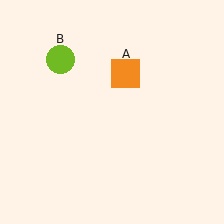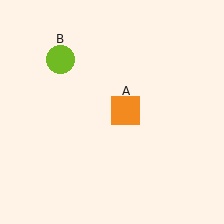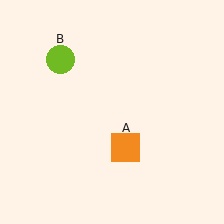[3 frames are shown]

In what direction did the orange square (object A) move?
The orange square (object A) moved down.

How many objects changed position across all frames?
1 object changed position: orange square (object A).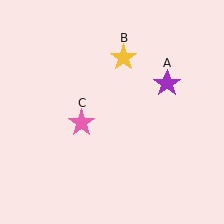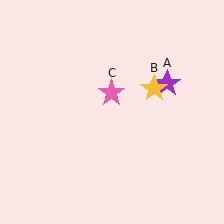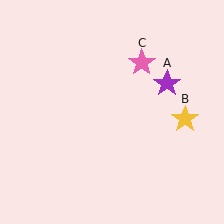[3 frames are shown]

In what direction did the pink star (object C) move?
The pink star (object C) moved up and to the right.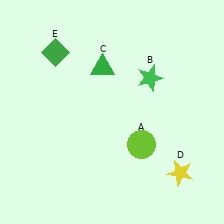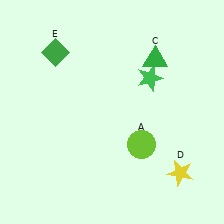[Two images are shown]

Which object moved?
The green triangle (C) moved right.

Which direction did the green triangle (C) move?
The green triangle (C) moved right.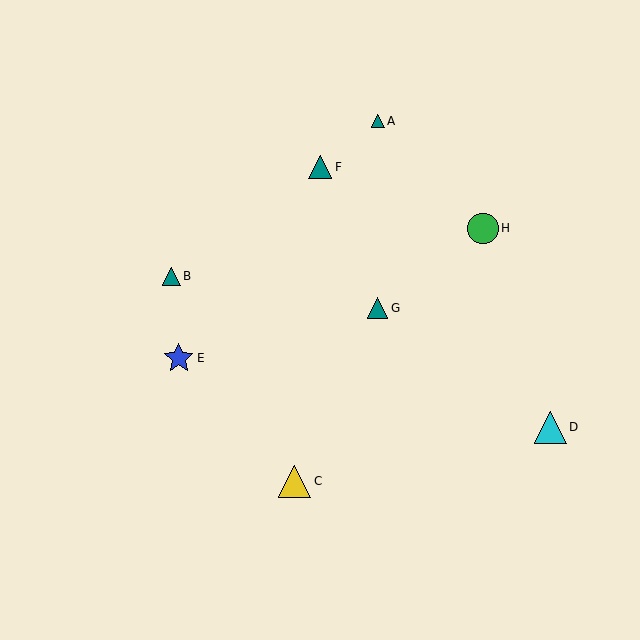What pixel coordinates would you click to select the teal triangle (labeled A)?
Click at (378, 121) to select the teal triangle A.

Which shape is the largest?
The yellow triangle (labeled C) is the largest.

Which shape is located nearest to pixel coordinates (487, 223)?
The green circle (labeled H) at (483, 228) is nearest to that location.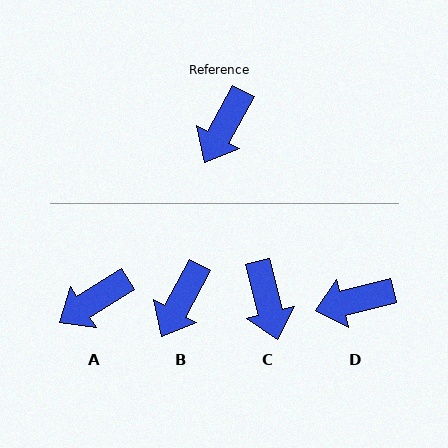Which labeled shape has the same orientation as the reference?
B.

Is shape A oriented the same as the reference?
No, it is off by about 30 degrees.